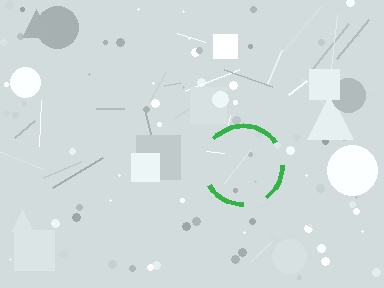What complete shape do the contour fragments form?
The contour fragments form a circle.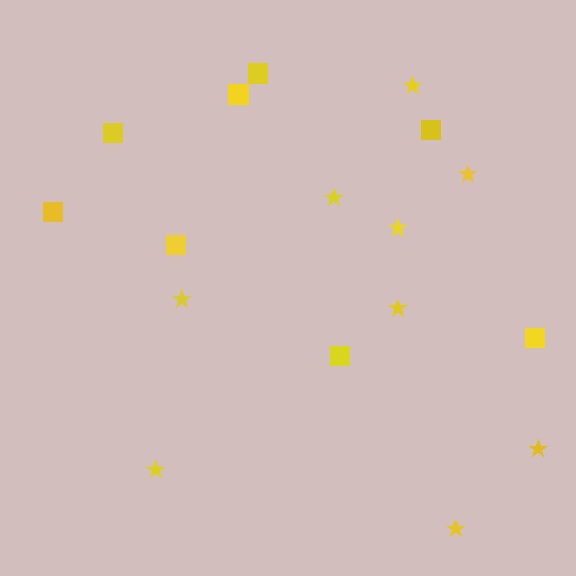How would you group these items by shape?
There are 2 groups: one group of stars (9) and one group of squares (8).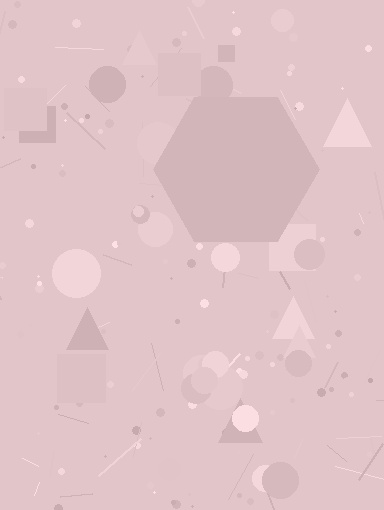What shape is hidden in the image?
A hexagon is hidden in the image.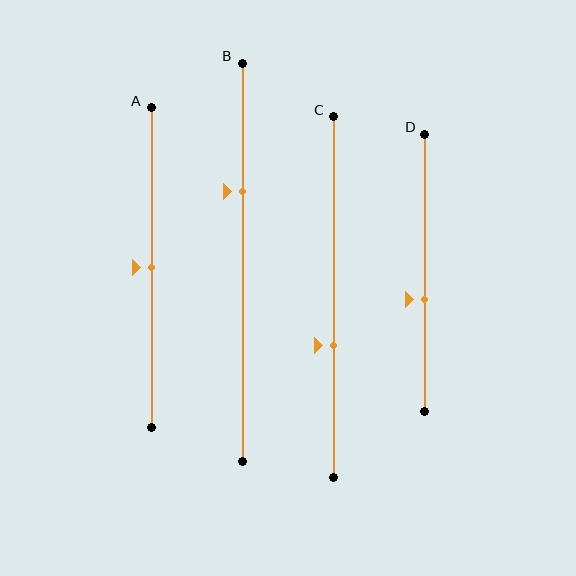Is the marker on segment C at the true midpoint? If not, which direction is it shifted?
No, the marker on segment C is shifted downward by about 14% of the segment length.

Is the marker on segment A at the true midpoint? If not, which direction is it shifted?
Yes, the marker on segment A is at the true midpoint.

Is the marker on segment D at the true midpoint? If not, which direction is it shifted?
No, the marker on segment D is shifted downward by about 10% of the segment length.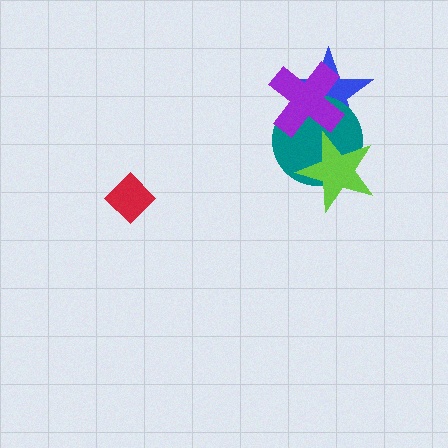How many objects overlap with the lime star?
2 objects overlap with the lime star.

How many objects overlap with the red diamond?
0 objects overlap with the red diamond.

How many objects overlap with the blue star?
3 objects overlap with the blue star.